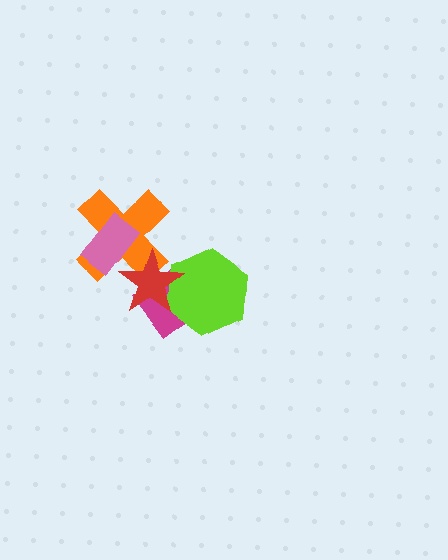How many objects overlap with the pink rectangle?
1 object overlaps with the pink rectangle.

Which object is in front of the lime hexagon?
The red star is in front of the lime hexagon.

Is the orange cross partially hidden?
Yes, it is partially covered by another shape.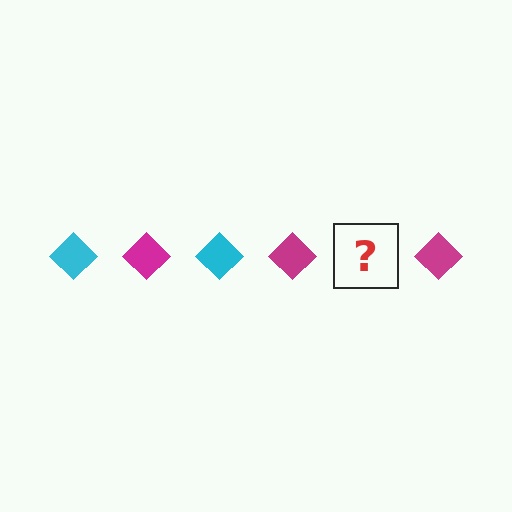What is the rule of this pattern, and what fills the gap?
The rule is that the pattern cycles through cyan, magenta diamonds. The gap should be filled with a cyan diamond.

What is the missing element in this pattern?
The missing element is a cyan diamond.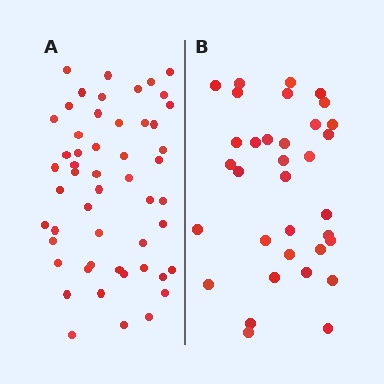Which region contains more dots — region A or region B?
Region A (the left region) has more dots.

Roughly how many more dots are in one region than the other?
Region A has approximately 20 more dots than region B.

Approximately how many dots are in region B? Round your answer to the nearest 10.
About 30 dots. (The exact count is 34, which rounds to 30.)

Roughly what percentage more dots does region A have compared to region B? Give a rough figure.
About 55% more.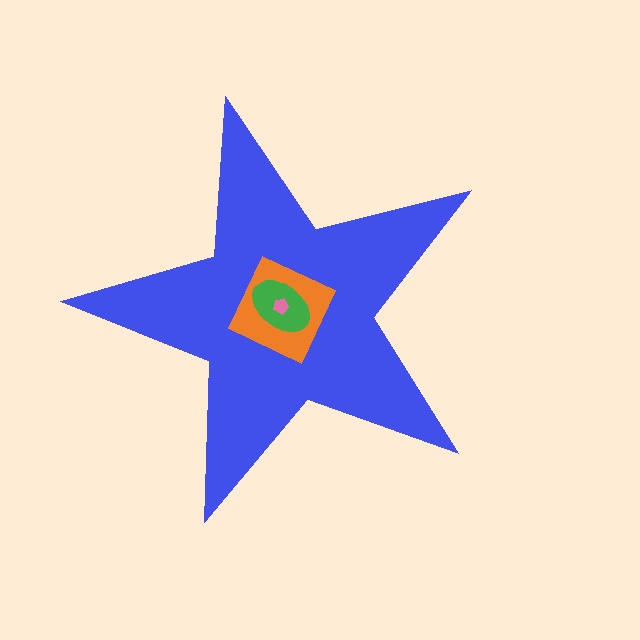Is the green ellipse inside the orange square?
Yes.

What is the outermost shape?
The blue star.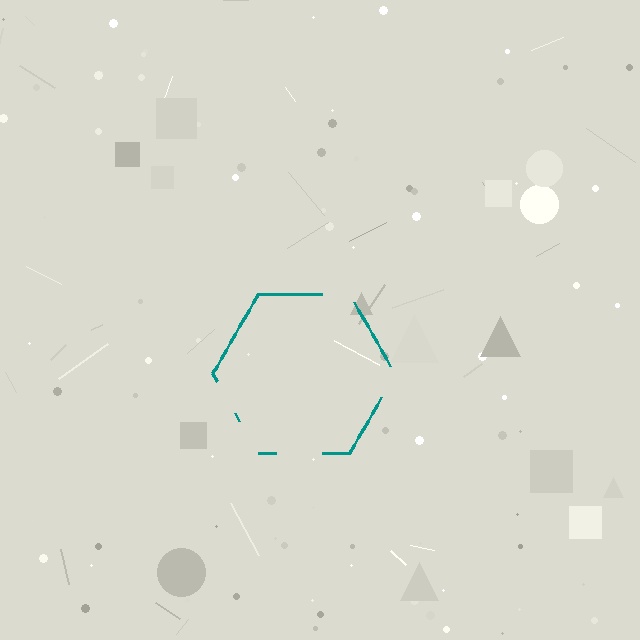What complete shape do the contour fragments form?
The contour fragments form a hexagon.